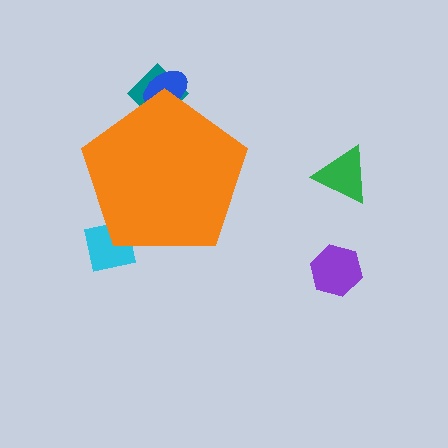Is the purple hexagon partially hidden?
No, the purple hexagon is fully visible.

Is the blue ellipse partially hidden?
Yes, the blue ellipse is partially hidden behind the orange pentagon.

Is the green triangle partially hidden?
No, the green triangle is fully visible.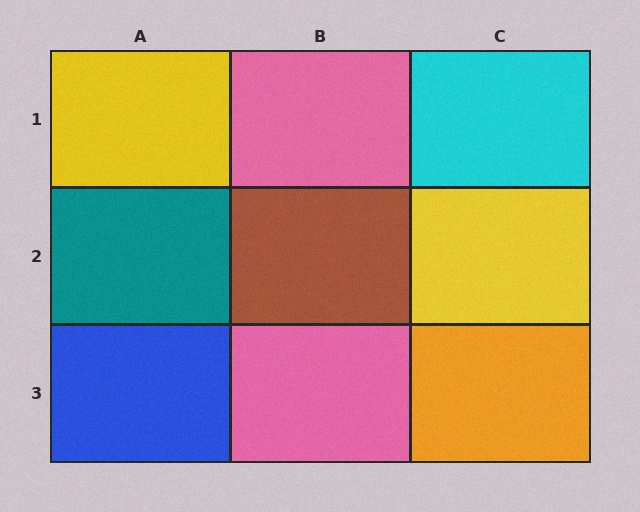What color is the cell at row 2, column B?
Brown.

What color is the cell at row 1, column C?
Cyan.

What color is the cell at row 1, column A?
Yellow.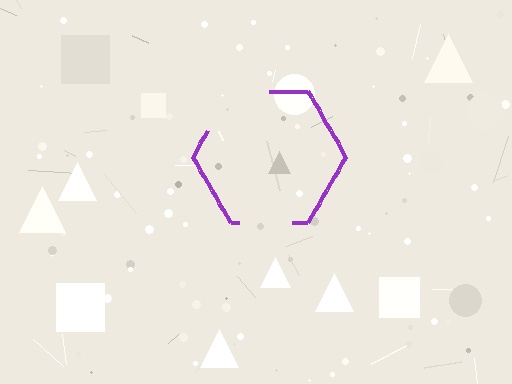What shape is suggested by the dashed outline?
The dashed outline suggests a hexagon.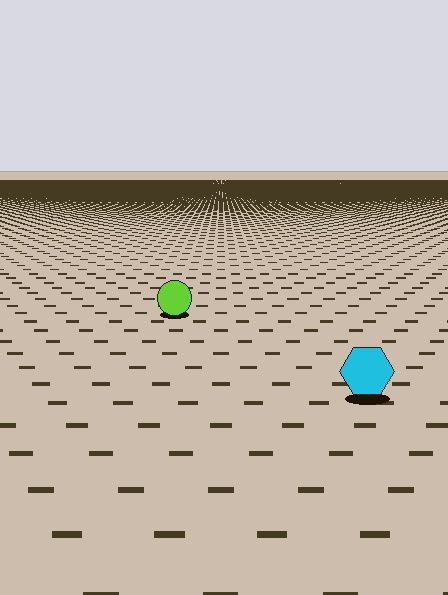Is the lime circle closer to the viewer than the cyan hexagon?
No. The cyan hexagon is closer — you can tell from the texture gradient: the ground texture is coarser near it.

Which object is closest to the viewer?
The cyan hexagon is closest. The texture marks near it are larger and more spread out.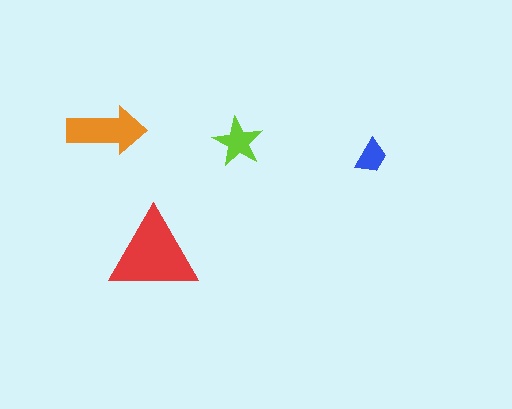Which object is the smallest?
The blue trapezoid.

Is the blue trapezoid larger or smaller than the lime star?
Smaller.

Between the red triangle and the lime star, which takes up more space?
The red triangle.